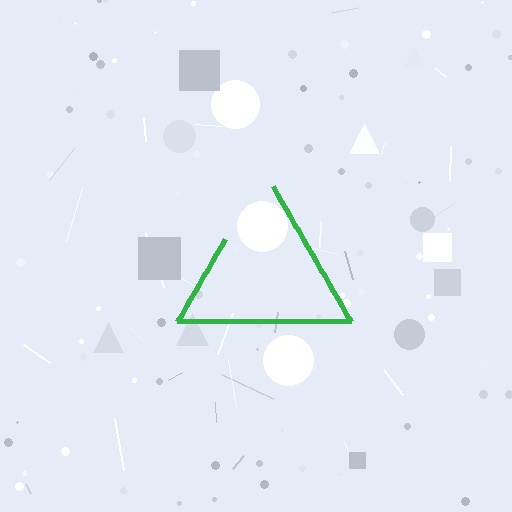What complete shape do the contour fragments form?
The contour fragments form a triangle.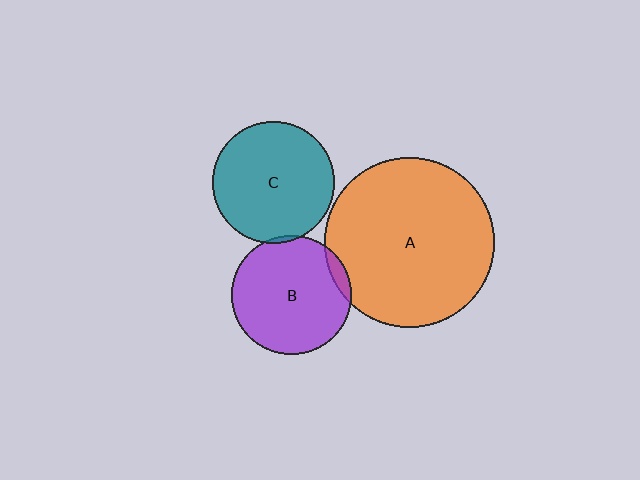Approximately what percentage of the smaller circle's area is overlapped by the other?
Approximately 5%.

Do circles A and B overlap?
Yes.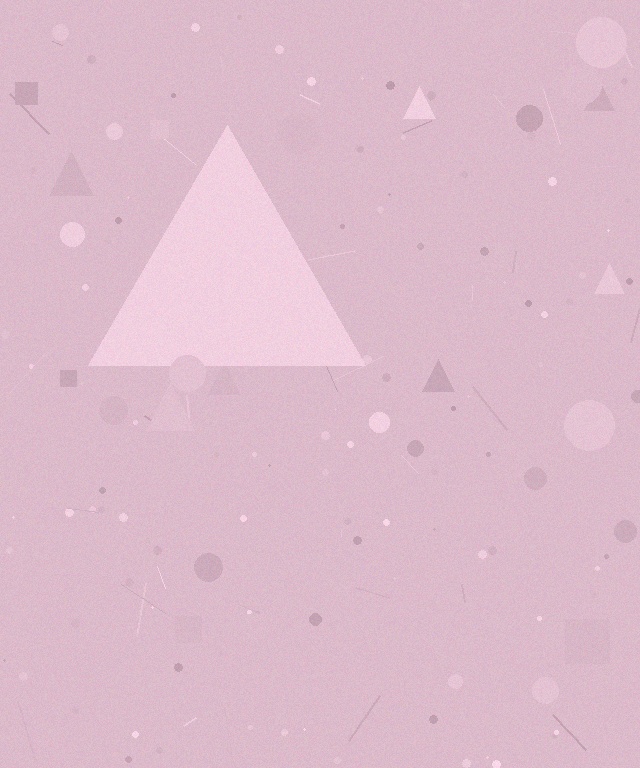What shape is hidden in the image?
A triangle is hidden in the image.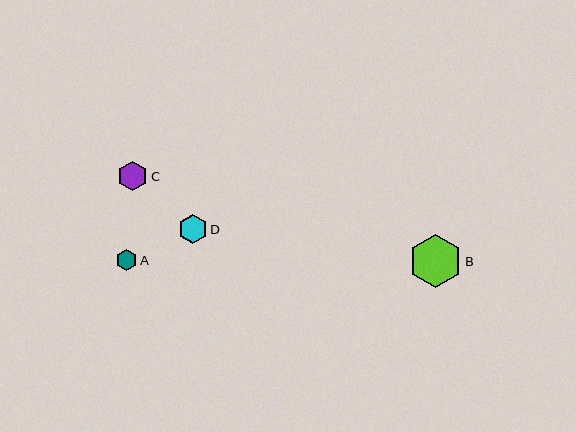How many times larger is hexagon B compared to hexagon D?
Hexagon B is approximately 1.8 times the size of hexagon D.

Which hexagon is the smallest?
Hexagon A is the smallest with a size of approximately 21 pixels.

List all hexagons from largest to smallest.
From largest to smallest: B, C, D, A.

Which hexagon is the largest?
Hexagon B is the largest with a size of approximately 53 pixels.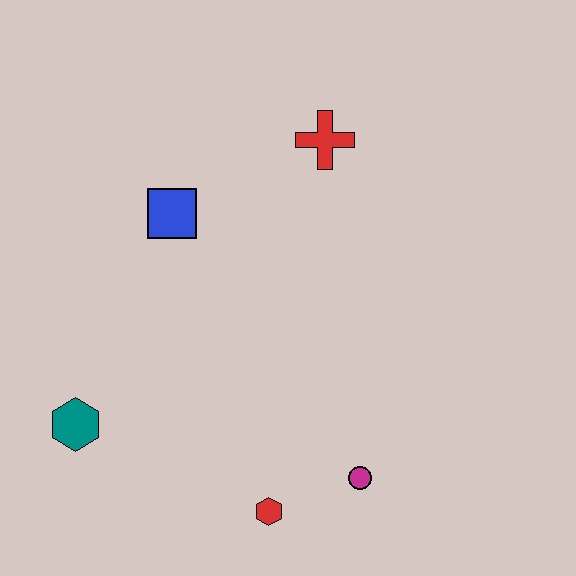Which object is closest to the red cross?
The blue square is closest to the red cross.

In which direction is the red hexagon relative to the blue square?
The red hexagon is below the blue square.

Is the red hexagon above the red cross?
No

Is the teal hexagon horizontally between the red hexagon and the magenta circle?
No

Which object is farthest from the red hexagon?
The red cross is farthest from the red hexagon.